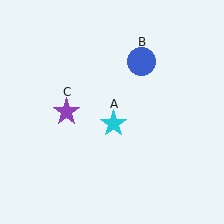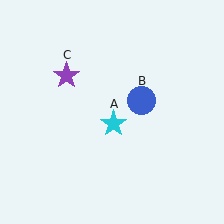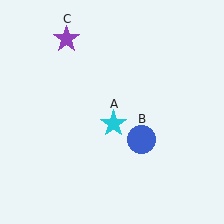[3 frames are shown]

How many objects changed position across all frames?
2 objects changed position: blue circle (object B), purple star (object C).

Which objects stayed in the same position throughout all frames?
Cyan star (object A) remained stationary.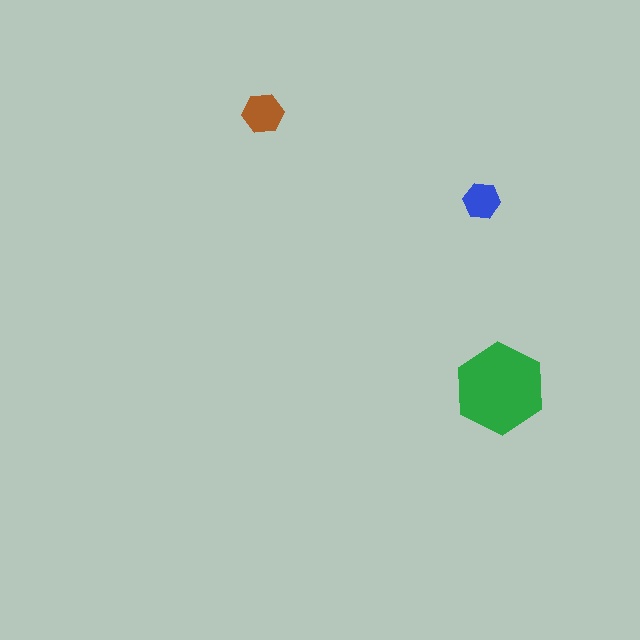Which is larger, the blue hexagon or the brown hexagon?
The brown one.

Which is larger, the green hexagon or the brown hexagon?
The green one.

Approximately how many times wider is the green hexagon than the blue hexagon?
About 2.5 times wider.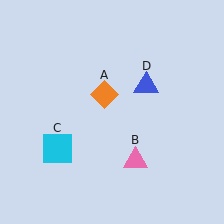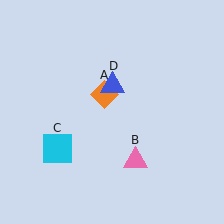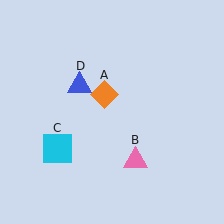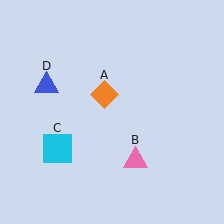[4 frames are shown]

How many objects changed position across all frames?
1 object changed position: blue triangle (object D).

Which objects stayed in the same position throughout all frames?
Orange diamond (object A) and pink triangle (object B) and cyan square (object C) remained stationary.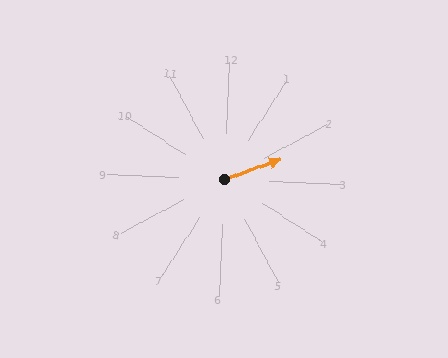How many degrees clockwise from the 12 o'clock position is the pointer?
Approximately 68 degrees.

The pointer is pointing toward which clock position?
Roughly 2 o'clock.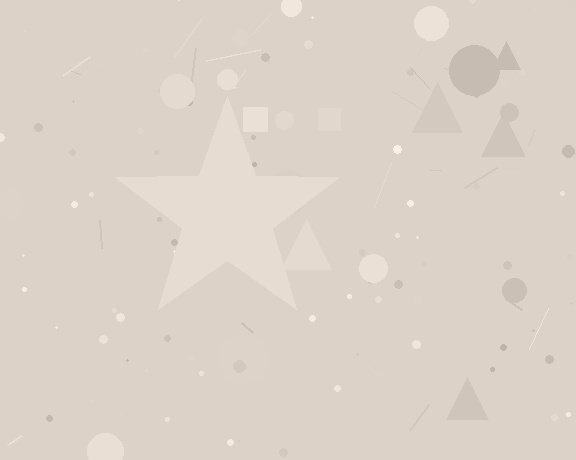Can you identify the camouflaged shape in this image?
The camouflaged shape is a star.